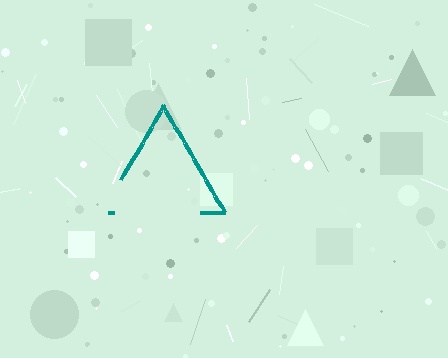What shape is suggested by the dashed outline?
The dashed outline suggests a triangle.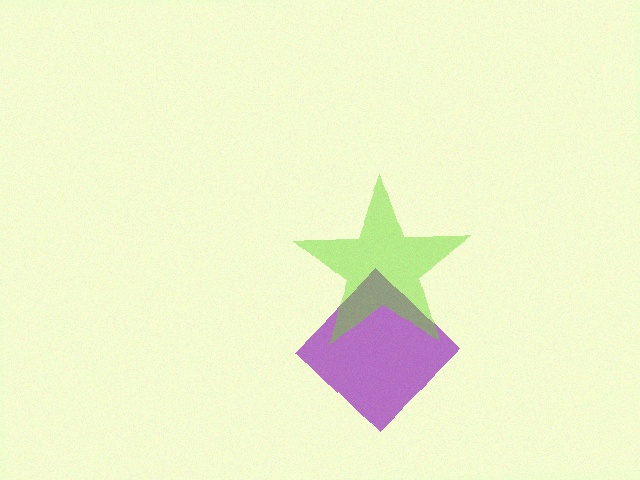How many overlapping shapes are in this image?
There are 2 overlapping shapes in the image.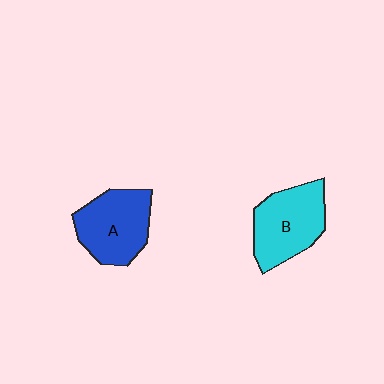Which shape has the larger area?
Shape B (cyan).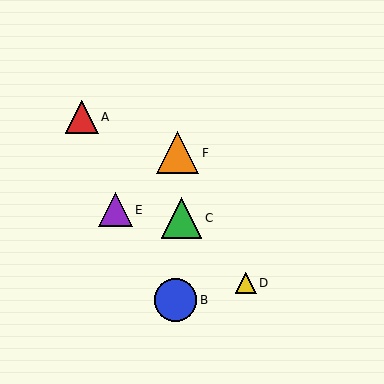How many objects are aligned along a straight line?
3 objects (A, C, D) are aligned along a straight line.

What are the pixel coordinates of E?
Object E is at (115, 210).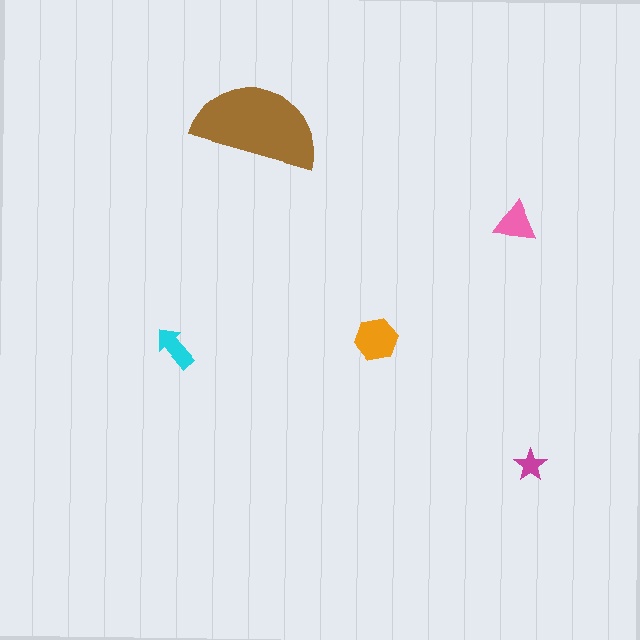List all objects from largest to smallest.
The brown semicircle, the orange hexagon, the pink triangle, the cyan arrow, the magenta star.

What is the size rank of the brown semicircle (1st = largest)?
1st.